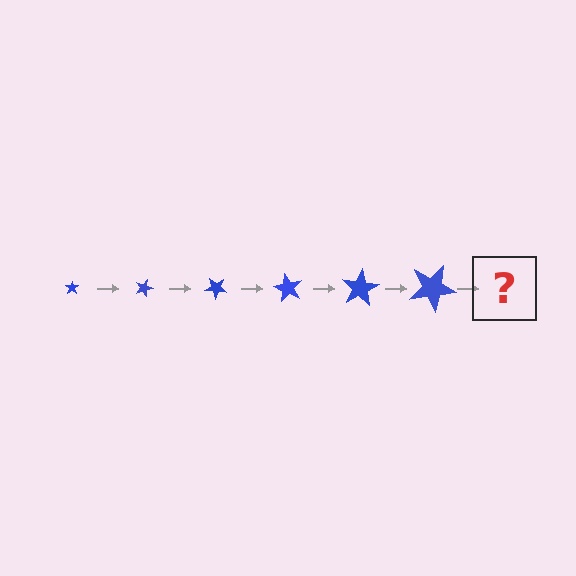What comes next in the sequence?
The next element should be a star, larger than the previous one and rotated 120 degrees from the start.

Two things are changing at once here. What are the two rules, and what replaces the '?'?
The two rules are that the star grows larger each step and it rotates 20 degrees each step. The '?' should be a star, larger than the previous one and rotated 120 degrees from the start.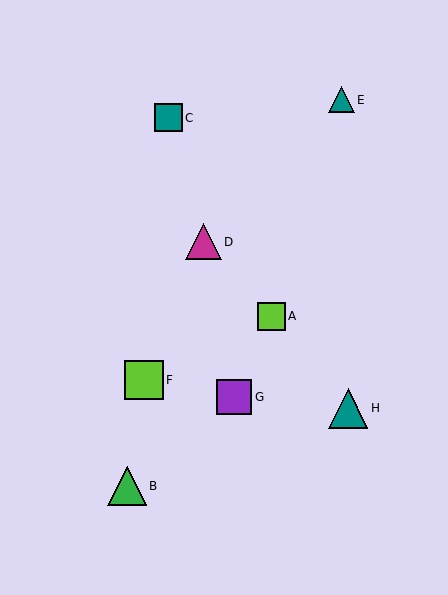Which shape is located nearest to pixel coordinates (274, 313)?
The lime square (labeled A) at (272, 316) is nearest to that location.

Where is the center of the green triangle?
The center of the green triangle is at (127, 486).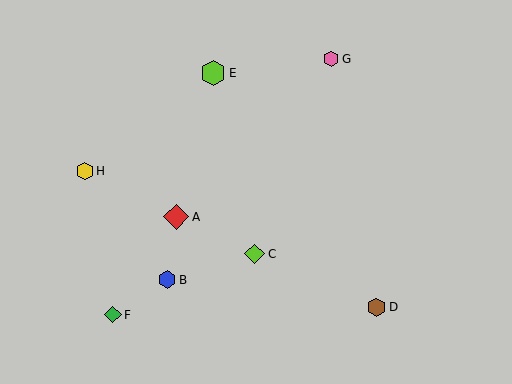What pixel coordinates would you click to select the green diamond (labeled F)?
Click at (113, 315) to select the green diamond F.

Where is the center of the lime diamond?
The center of the lime diamond is at (255, 254).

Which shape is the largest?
The red diamond (labeled A) is the largest.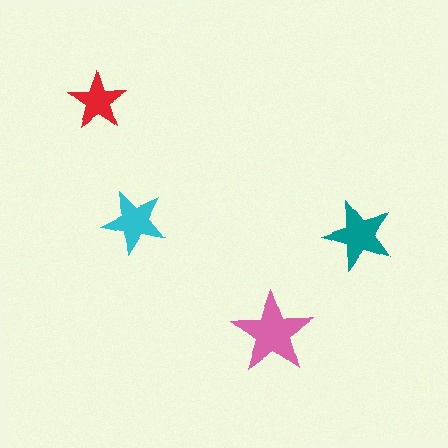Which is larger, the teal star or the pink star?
The pink one.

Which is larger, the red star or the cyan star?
The cyan one.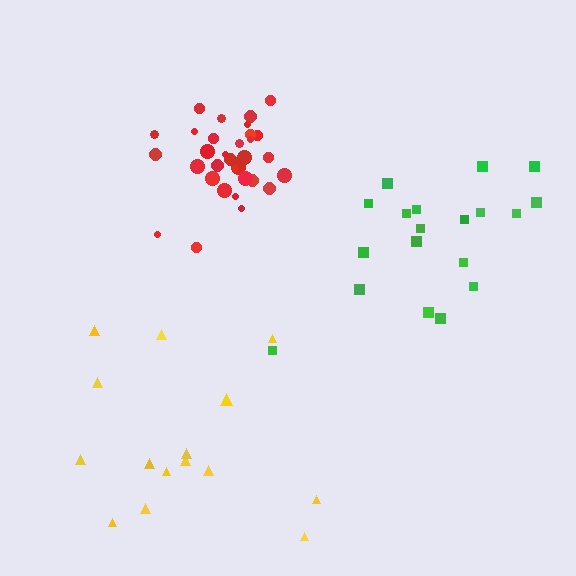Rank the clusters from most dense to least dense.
red, green, yellow.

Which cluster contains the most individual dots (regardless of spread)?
Red (34).